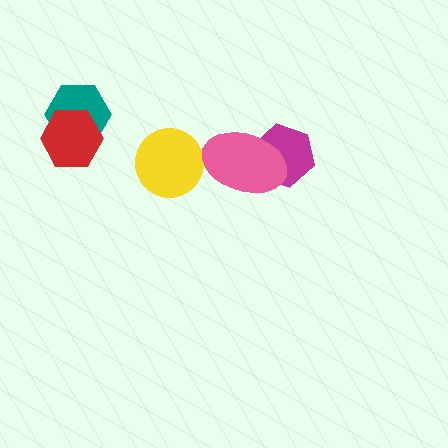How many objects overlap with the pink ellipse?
1 object overlaps with the pink ellipse.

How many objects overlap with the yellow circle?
0 objects overlap with the yellow circle.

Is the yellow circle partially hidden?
No, no other shape covers it.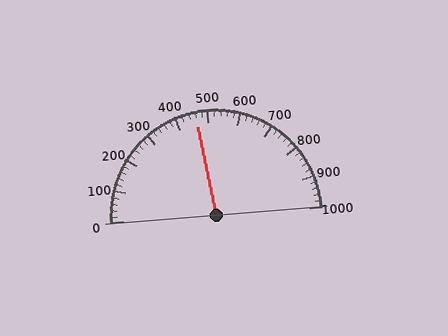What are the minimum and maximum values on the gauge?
The gauge ranges from 0 to 1000.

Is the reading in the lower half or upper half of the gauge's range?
The reading is in the lower half of the range (0 to 1000).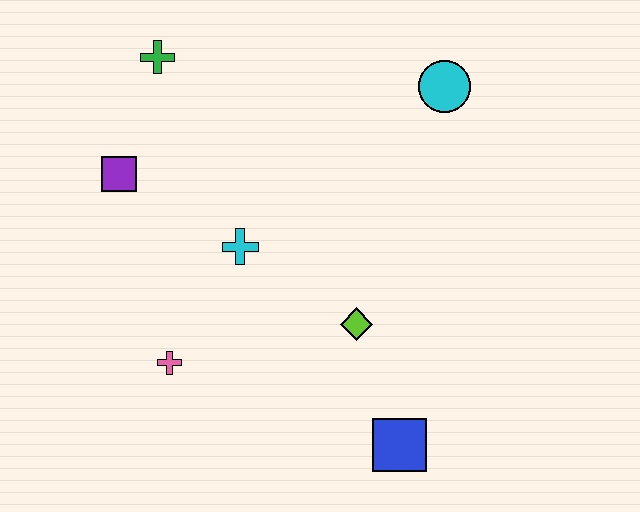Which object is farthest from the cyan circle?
The pink cross is farthest from the cyan circle.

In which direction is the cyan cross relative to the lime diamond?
The cyan cross is to the left of the lime diamond.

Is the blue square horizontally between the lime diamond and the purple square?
No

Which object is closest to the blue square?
The lime diamond is closest to the blue square.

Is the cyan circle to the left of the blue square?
No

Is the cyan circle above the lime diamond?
Yes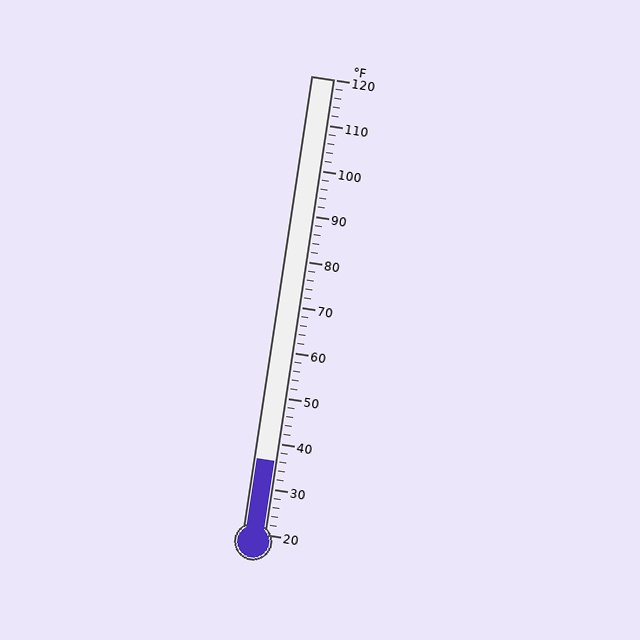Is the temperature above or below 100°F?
The temperature is below 100°F.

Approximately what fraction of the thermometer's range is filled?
The thermometer is filled to approximately 15% of its range.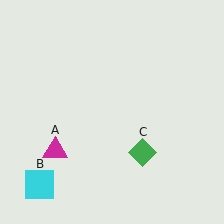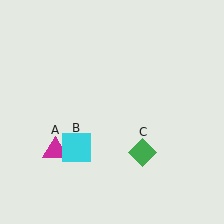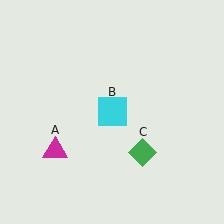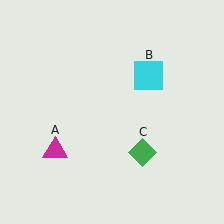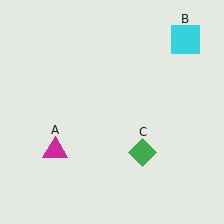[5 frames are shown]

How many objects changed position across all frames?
1 object changed position: cyan square (object B).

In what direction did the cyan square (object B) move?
The cyan square (object B) moved up and to the right.